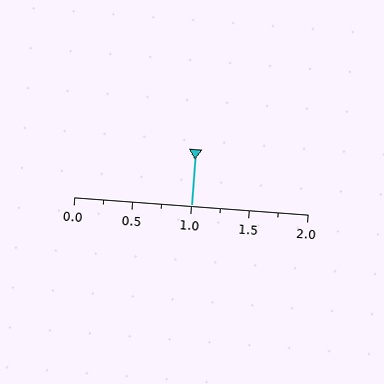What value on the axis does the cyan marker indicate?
The marker indicates approximately 1.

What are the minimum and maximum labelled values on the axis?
The axis runs from 0.0 to 2.0.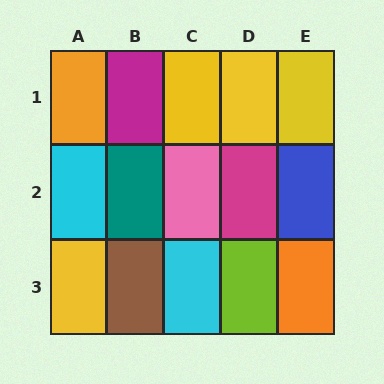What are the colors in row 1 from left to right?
Orange, magenta, yellow, yellow, yellow.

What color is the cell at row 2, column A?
Cyan.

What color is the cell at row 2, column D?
Magenta.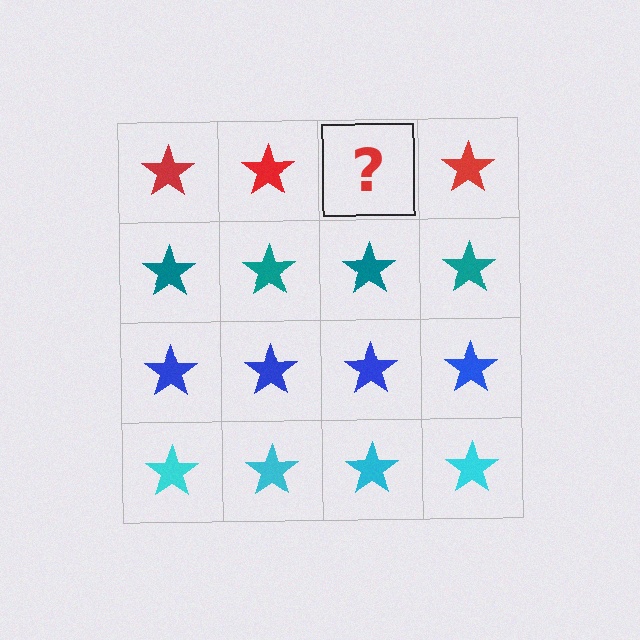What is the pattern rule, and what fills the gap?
The rule is that each row has a consistent color. The gap should be filled with a red star.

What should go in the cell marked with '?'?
The missing cell should contain a red star.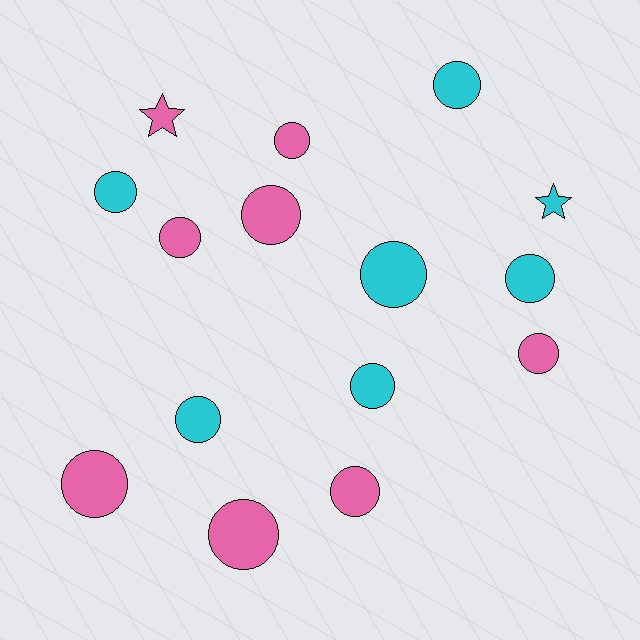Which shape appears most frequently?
Circle, with 13 objects.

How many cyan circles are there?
There are 6 cyan circles.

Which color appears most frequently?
Pink, with 8 objects.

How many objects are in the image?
There are 15 objects.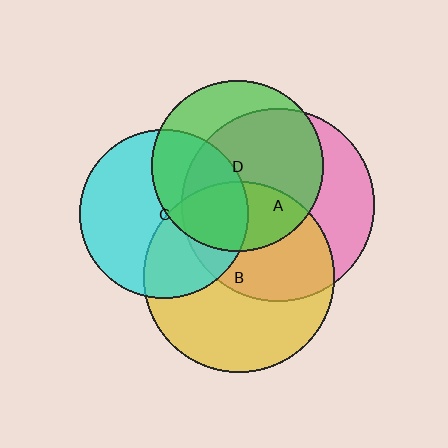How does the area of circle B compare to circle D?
Approximately 1.2 times.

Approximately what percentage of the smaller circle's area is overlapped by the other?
Approximately 30%.